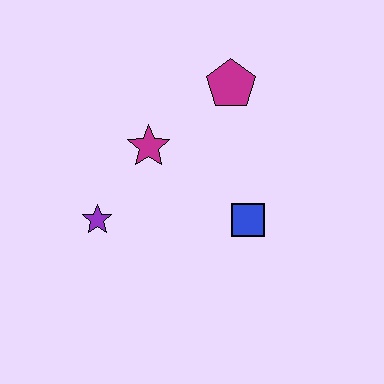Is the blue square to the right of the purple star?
Yes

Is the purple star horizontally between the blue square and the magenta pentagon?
No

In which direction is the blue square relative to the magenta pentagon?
The blue square is below the magenta pentagon.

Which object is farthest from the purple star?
The magenta pentagon is farthest from the purple star.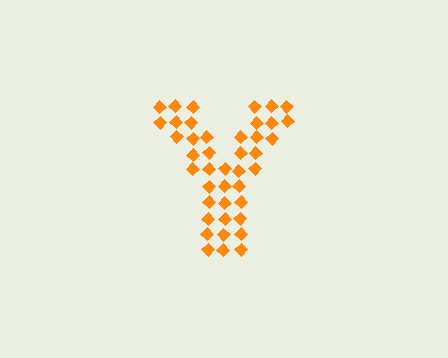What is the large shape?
The large shape is the letter Y.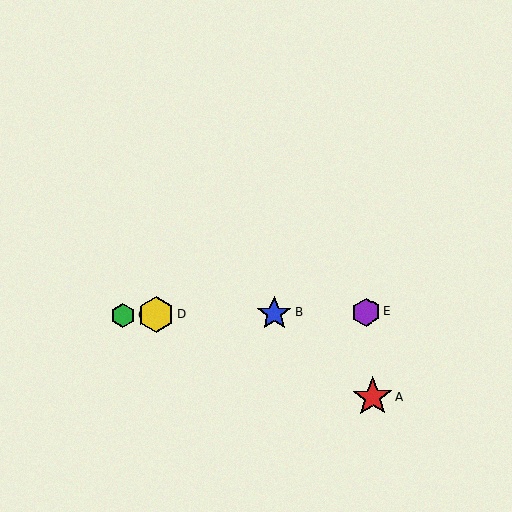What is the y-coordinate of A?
Object A is at y≈397.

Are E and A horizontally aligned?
No, E is at y≈312 and A is at y≈397.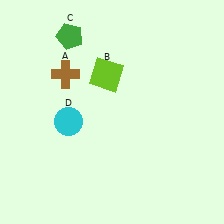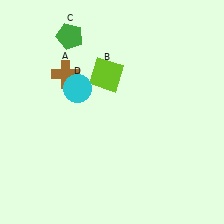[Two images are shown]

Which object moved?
The cyan circle (D) moved up.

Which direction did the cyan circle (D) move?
The cyan circle (D) moved up.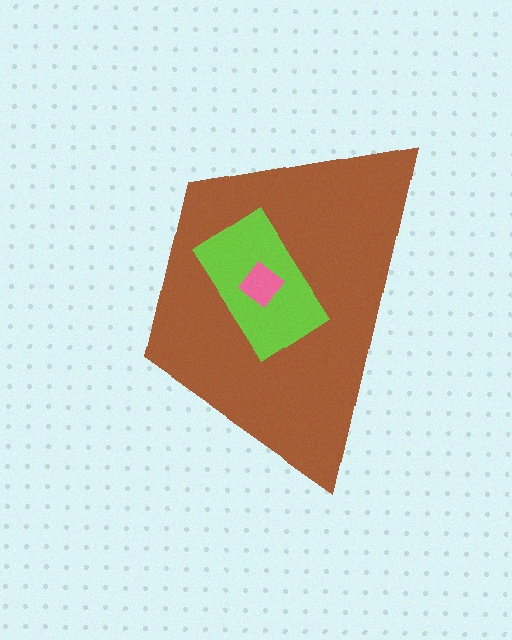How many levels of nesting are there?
3.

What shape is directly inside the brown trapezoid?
The lime rectangle.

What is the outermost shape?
The brown trapezoid.